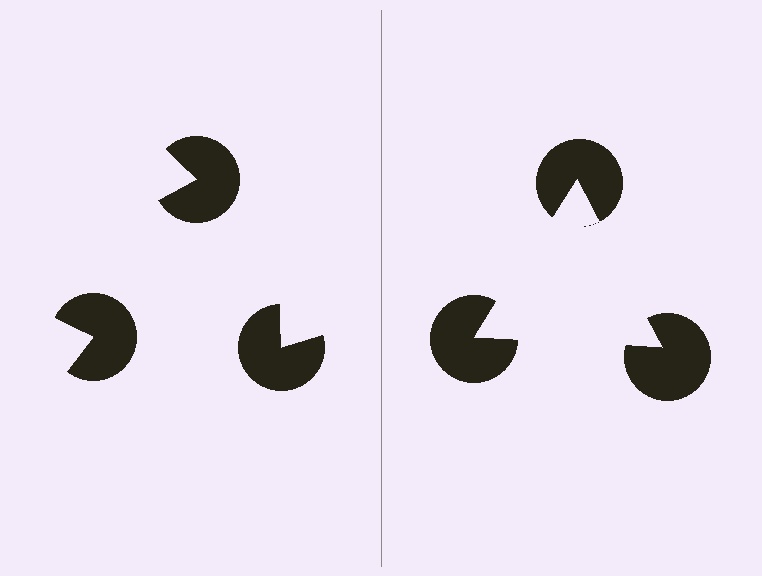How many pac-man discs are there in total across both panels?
6 — 3 on each side.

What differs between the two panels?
The pac-man discs are positioned identically on both sides; only the wedge orientations differ. On the right they align to a triangle; on the left they are misaligned.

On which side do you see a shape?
An illusory triangle appears on the right side. On the left side the wedge cuts are rotated, so no coherent shape forms.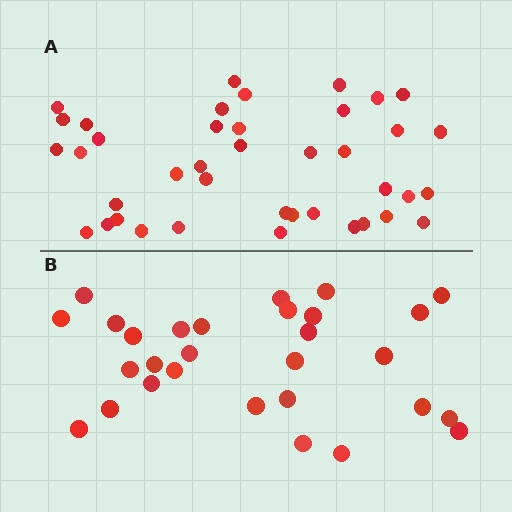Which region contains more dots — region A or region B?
Region A (the top region) has more dots.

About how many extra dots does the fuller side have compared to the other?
Region A has roughly 12 or so more dots than region B.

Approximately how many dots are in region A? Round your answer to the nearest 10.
About 40 dots.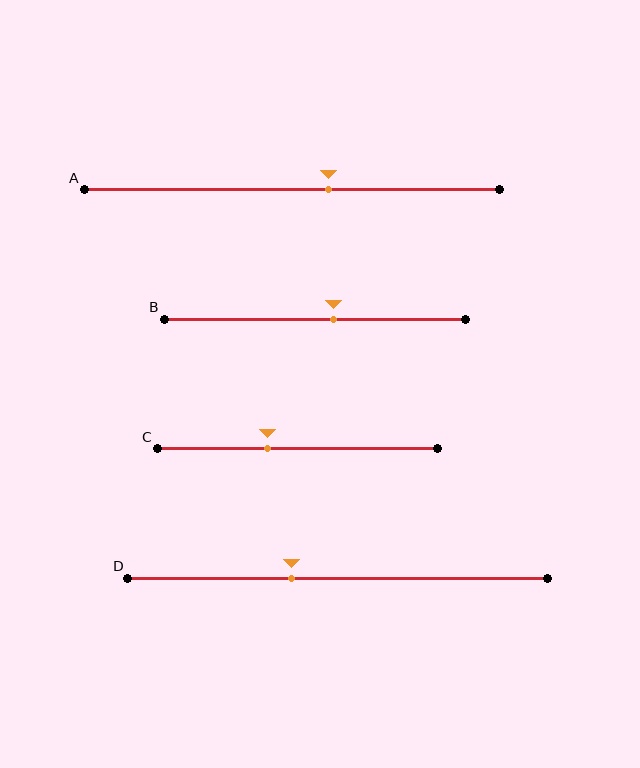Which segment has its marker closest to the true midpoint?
Segment B has its marker closest to the true midpoint.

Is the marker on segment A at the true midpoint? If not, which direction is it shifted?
No, the marker on segment A is shifted to the right by about 9% of the segment length.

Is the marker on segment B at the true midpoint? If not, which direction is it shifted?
No, the marker on segment B is shifted to the right by about 6% of the segment length.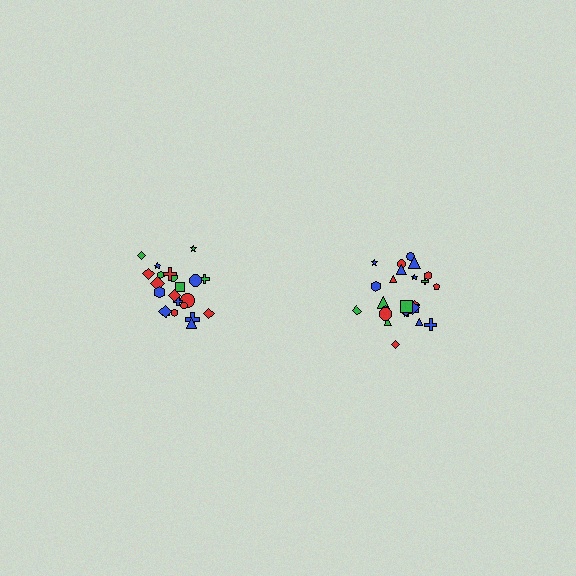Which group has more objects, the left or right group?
The right group.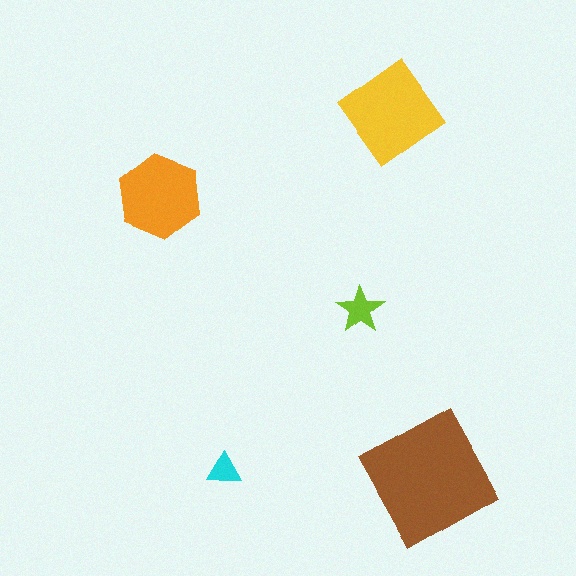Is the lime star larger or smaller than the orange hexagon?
Smaller.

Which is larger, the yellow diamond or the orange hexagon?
The yellow diamond.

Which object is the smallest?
The cyan triangle.